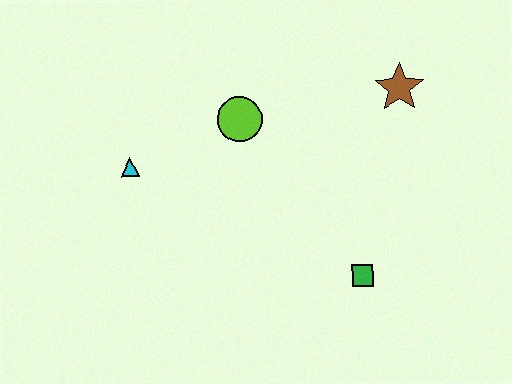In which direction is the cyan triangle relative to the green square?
The cyan triangle is to the left of the green square.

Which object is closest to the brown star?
The lime circle is closest to the brown star.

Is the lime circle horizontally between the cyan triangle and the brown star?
Yes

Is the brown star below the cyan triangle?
No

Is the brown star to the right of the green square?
Yes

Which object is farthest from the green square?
The cyan triangle is farthest from the green square.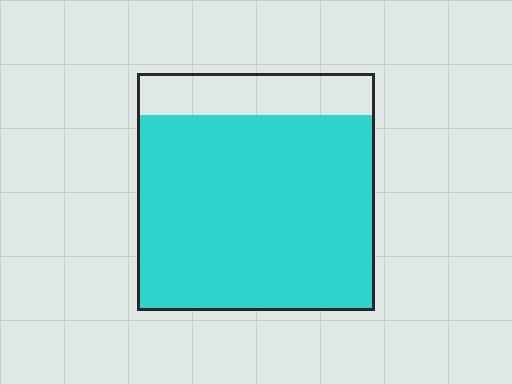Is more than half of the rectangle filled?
Yes.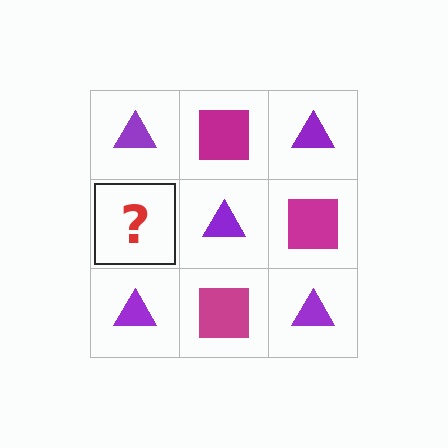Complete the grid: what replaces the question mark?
The question mark should be replaced with a magenta square.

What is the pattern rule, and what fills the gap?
The rule is that it alternates purple triangle and magenta square in a checkerboard pattern. The gap should be filled with a magenta square.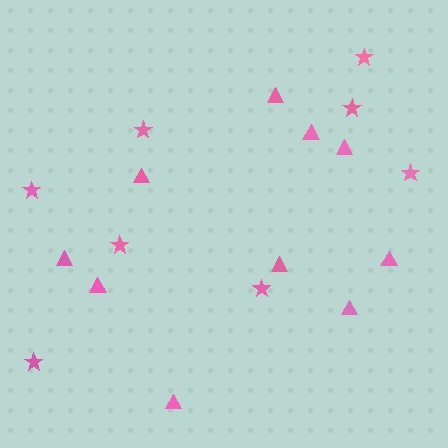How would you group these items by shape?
There are 2 groups: one group of triangles (10) and one group of stars (8).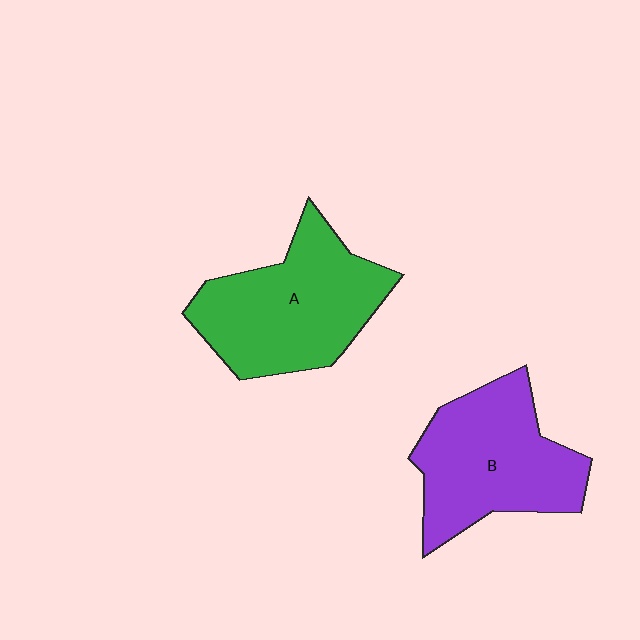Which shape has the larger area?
Shape A (green).